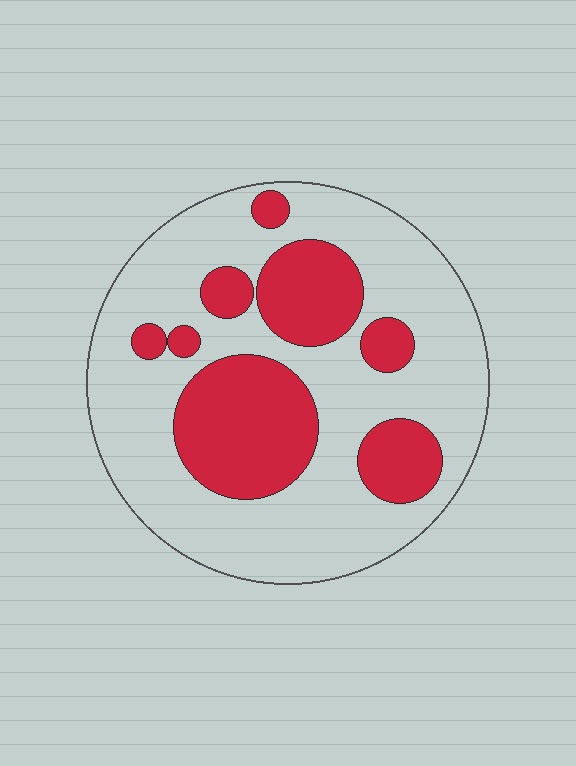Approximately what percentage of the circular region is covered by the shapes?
Approximately 30%.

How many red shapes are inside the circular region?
8.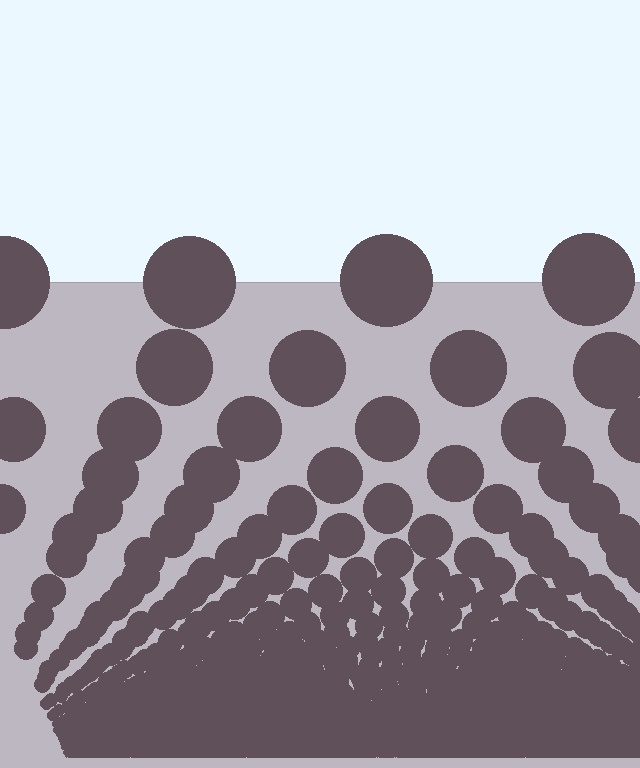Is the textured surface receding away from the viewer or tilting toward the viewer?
The surface appears to tilt toward the viewer. Texture elements get larger and sparser toward the top.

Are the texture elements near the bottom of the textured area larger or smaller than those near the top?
Smaller. The gradient is inverted — elements near the bottom are smaller and denser.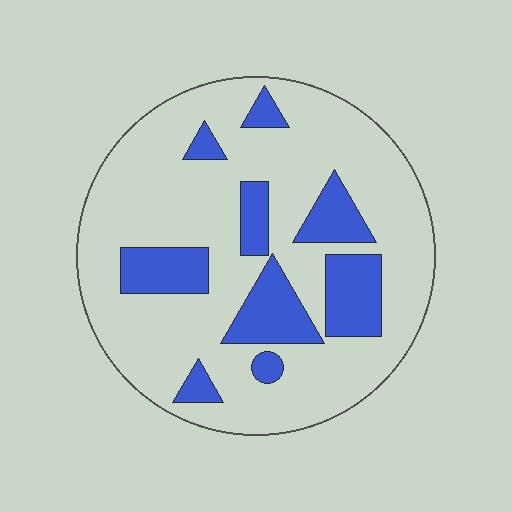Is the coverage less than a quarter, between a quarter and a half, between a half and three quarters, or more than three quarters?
Less than a quarter.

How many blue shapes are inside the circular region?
9.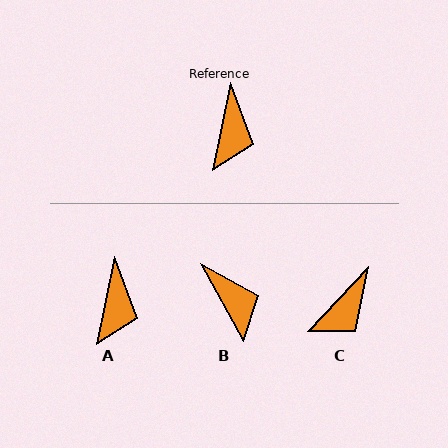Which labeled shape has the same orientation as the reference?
A.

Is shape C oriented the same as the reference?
No, it is off by about 32 degrees.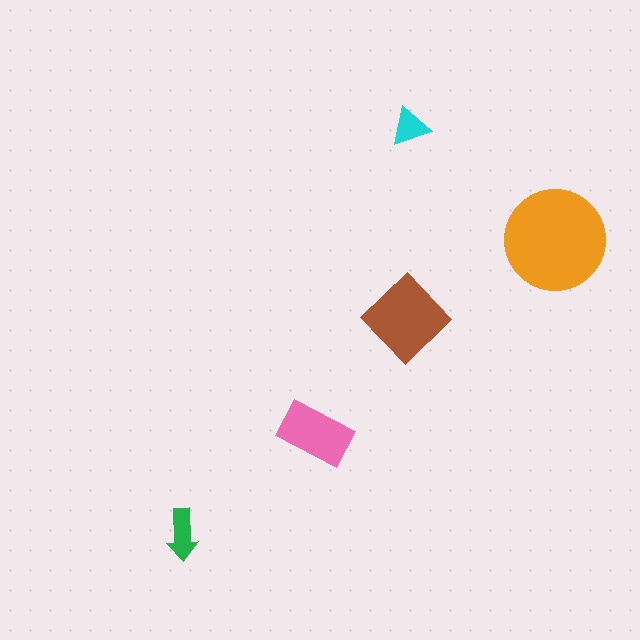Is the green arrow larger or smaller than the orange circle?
Smaller.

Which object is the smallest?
The cyan triangle.